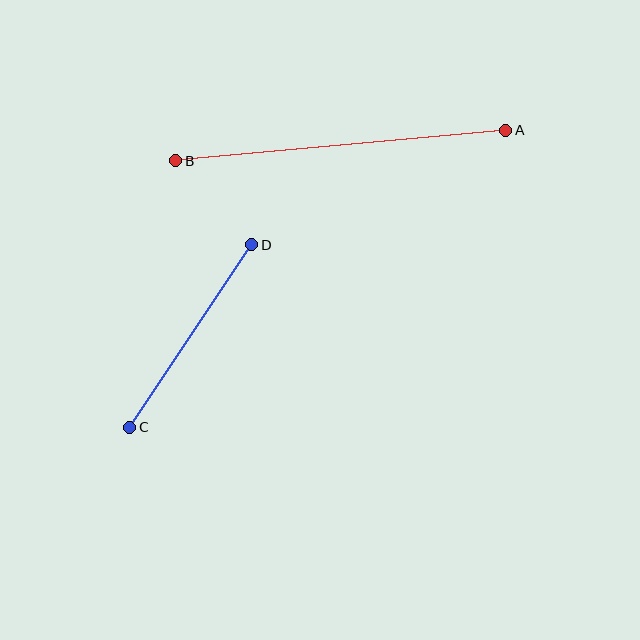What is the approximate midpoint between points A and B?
The midpoint is at approximately (341, 146) pixels.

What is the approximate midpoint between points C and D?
The midpoint is at approximately (191, 336) pixels.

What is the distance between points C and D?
The distance is approximately 220 pixels.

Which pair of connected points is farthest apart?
Points A and B are farthest apart.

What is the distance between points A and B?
The distance is approximately 331 pixels.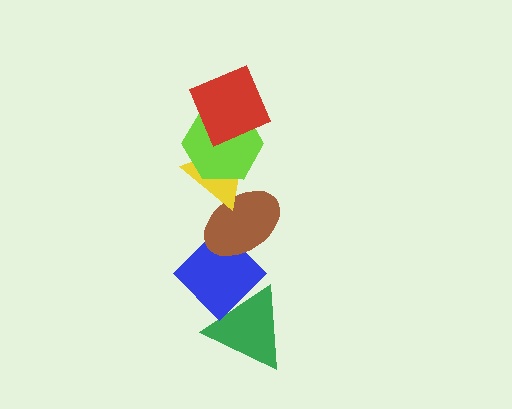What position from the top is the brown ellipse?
The brown ellipse is 4th from the top.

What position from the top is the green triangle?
The green triangle is 6th from the top.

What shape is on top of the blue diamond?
The brown ellipse is on top of the blue diamond.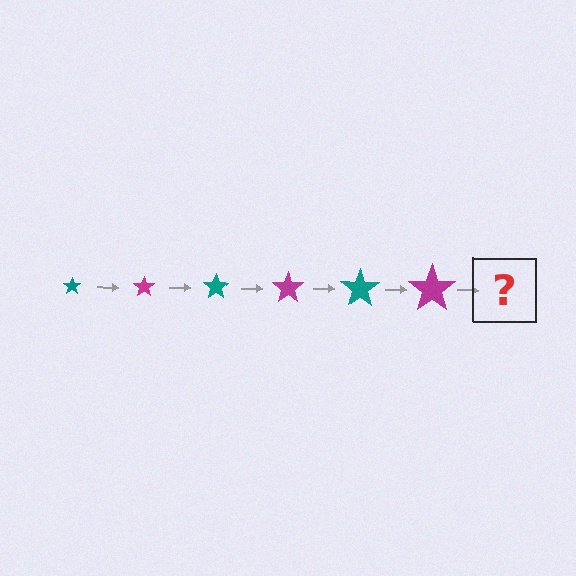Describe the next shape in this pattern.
It should be a teal star, larger than the previous one.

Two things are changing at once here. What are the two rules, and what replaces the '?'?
The two rules are that the star grows larger each step and the color cycles through teal and magenta. The '?' should be a teal star, larger than the previous one.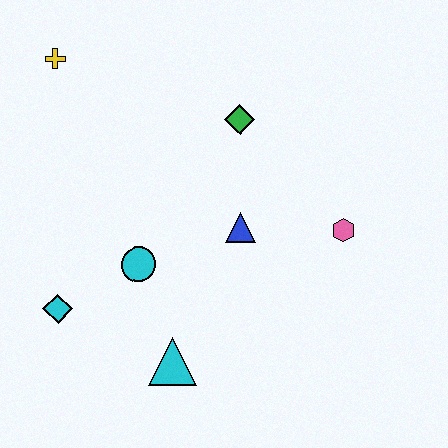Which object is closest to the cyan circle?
The cyan diamond is closest to the cyan circle.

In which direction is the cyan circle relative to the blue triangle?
The cyan circle is to the left of the blue triangle.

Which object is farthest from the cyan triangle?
The yellow cross is farthest from the cyan triangle.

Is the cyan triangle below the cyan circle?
Yes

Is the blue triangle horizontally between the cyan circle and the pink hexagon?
Yes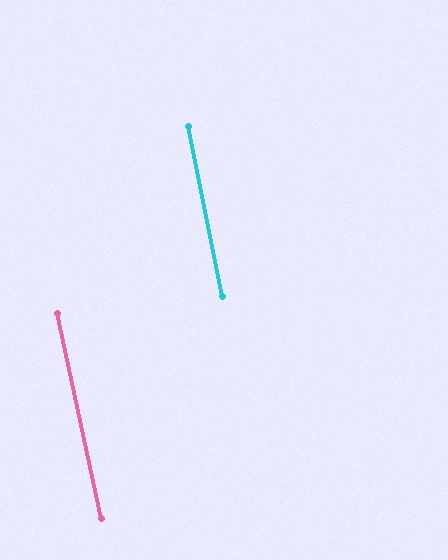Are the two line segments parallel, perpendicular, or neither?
Parallel — their directions differ by only 0.7°.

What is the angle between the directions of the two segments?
Approximately 1 degree.